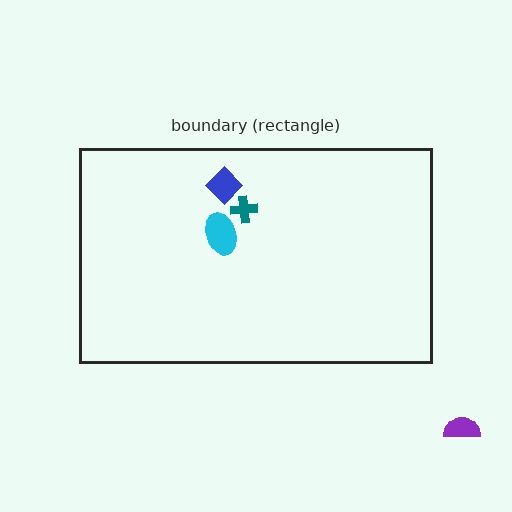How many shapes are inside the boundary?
3 inside, 1 outside.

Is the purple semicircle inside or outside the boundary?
Outside.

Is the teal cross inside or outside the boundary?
Inside.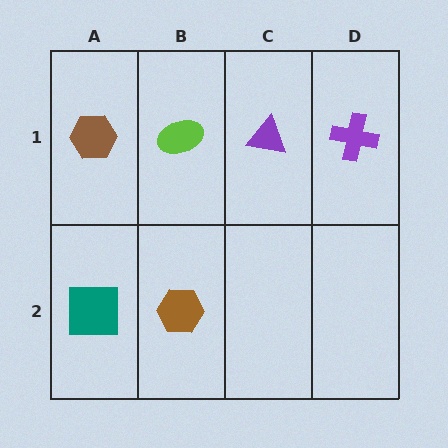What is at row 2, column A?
A teal square.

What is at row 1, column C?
A purple triangle.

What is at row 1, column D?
A purple cross.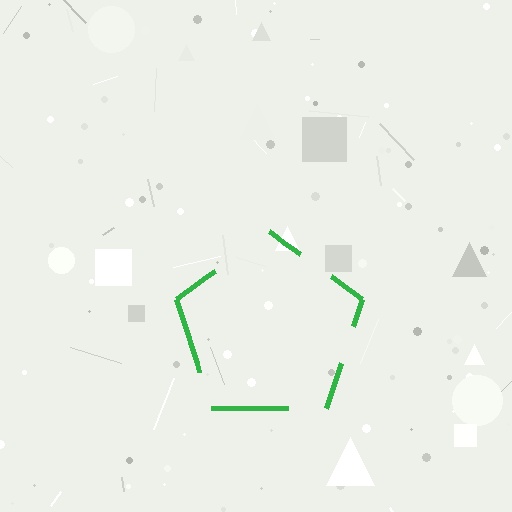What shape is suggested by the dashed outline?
The dashed outline suggests a pentagon.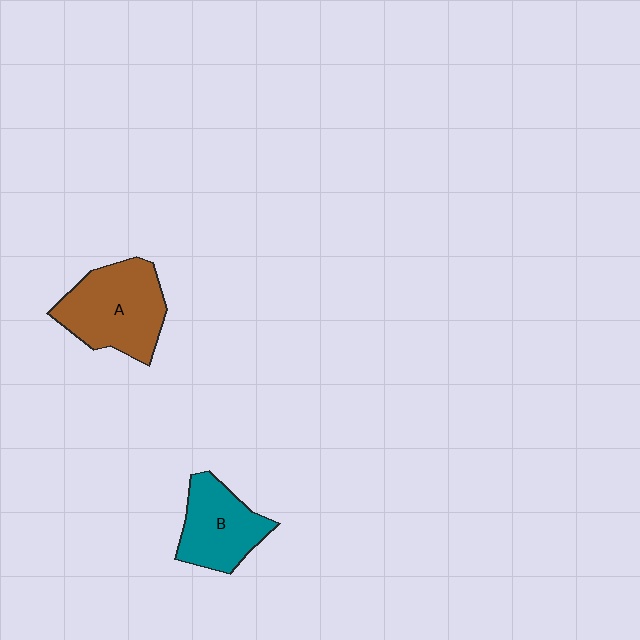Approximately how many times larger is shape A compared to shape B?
Approximately 1.3 times.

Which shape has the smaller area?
Shape B (teal).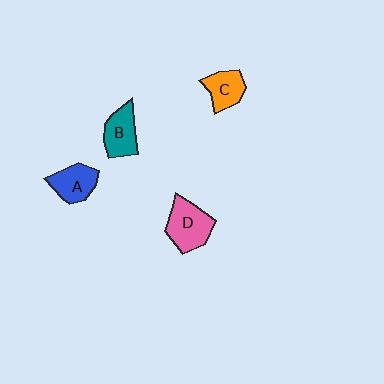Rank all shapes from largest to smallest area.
From largest to smallest: D (pink), B (teal), A (blue), C (orange).